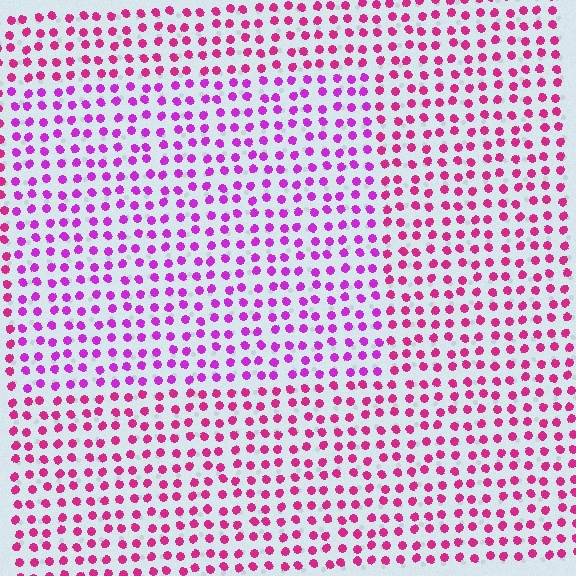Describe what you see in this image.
The image is filled with small magenta elements in a uniform arrangement. A rectangle-shaped region is visible where the elements are tinted to a slightly different hue, forming a subtle color boundary.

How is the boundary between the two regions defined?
The boundary is defined purely by a slight shift in hue (about 30 degrees). Spacing, size, and orientation are identical on both sides.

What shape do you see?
I see a rectangle.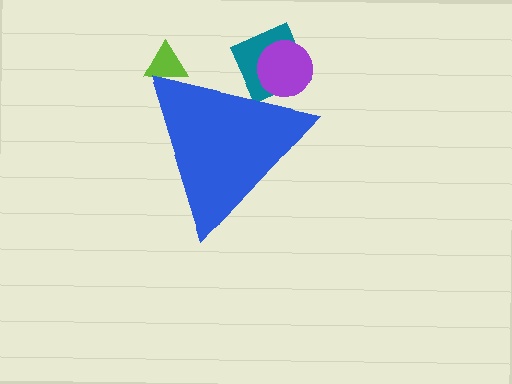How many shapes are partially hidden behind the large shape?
3 shapes are partially hidden.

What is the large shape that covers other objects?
A blue triangle.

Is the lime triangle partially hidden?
Yes, the lime triangle is partially hidden behind the blue triangle.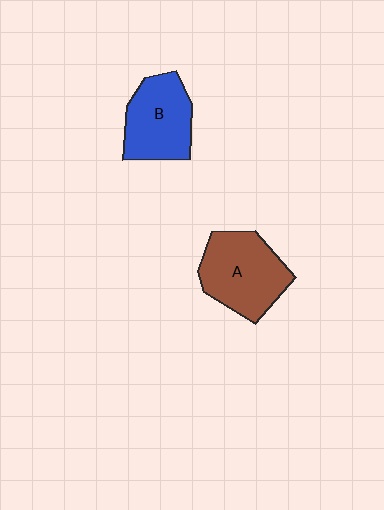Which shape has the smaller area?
Shape B (blue).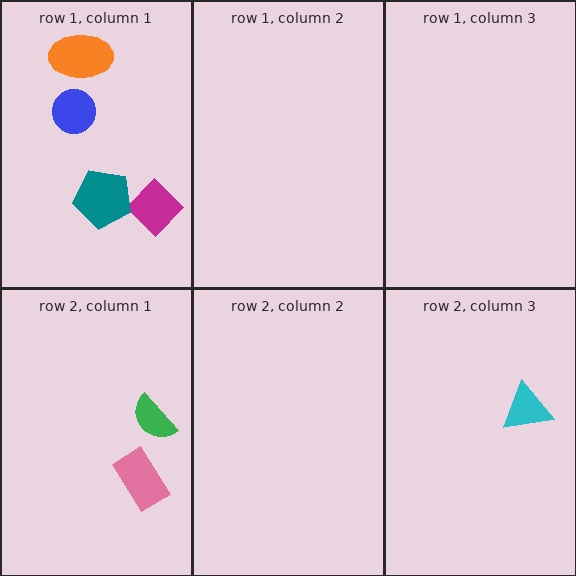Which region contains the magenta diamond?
The row 1, column 1 region.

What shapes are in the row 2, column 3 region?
The cyan triangle.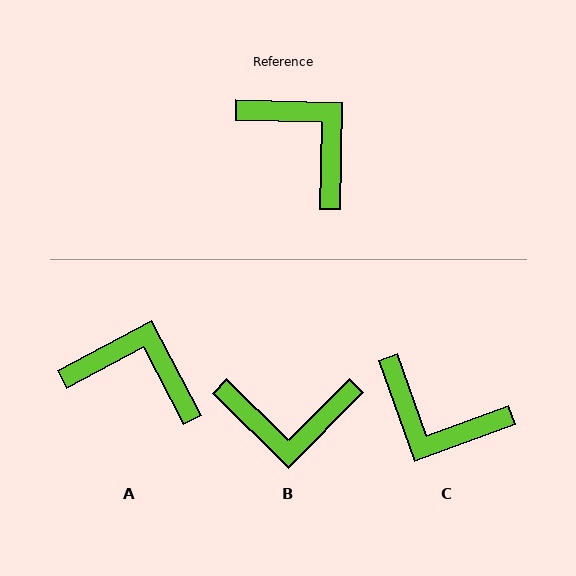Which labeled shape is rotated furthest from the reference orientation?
C, about 159 degrees away.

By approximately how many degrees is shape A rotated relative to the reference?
Approximately 29 degrees counter-clockwise.